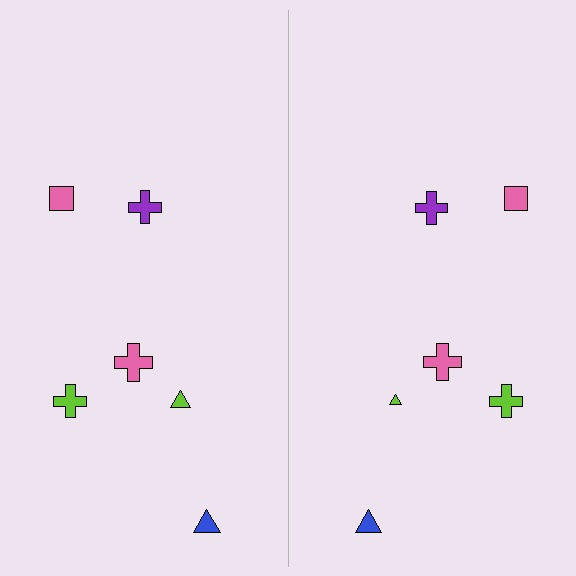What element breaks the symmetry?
The lime triangle on the right side has a different size than its mirror counterpart.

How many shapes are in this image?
There are 12 shapes in this image.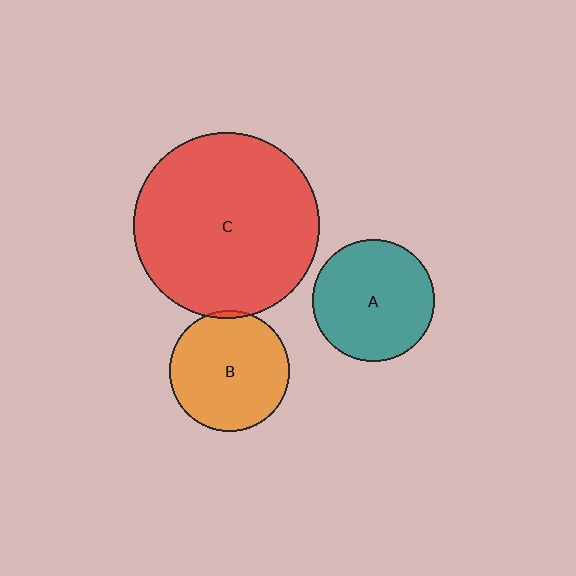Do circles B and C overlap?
Yes.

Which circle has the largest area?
Circle C (red).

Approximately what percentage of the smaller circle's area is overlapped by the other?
Approximately 5%.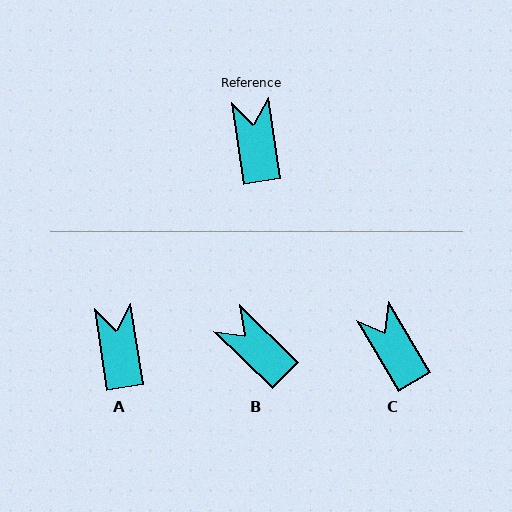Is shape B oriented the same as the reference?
No, it is off by about 37 degrees.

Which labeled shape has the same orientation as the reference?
A.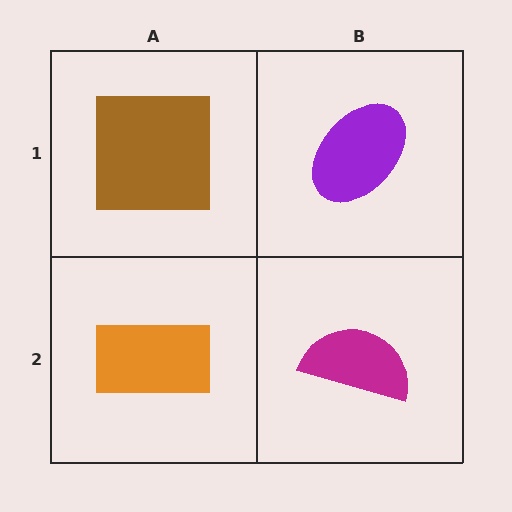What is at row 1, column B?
A purple ellipse.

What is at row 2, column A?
An orange rectangle.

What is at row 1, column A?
A brown square.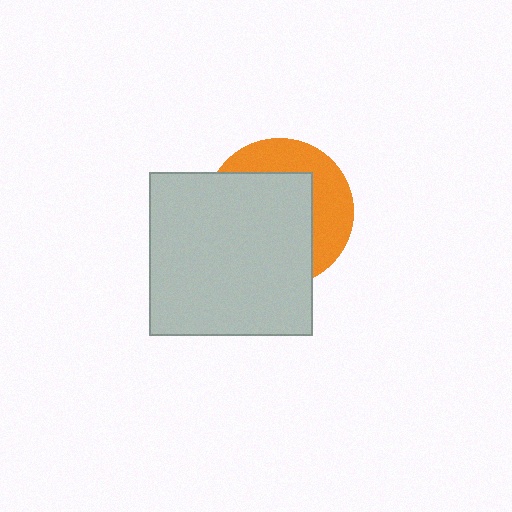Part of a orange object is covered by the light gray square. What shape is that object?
It is a circle.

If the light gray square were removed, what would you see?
You would see the complete orange circle.